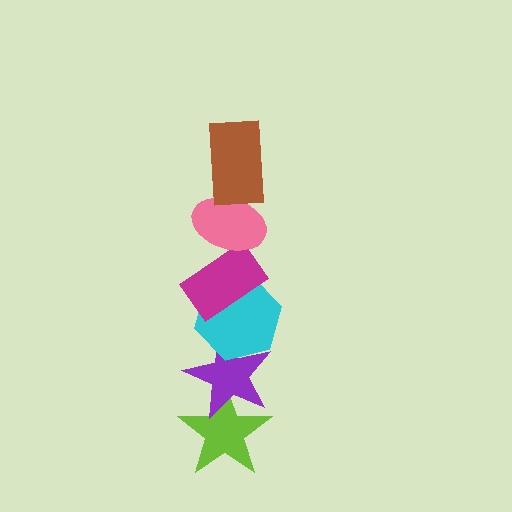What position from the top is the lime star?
The lime star is 6th from the top.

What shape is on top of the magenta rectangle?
The pink ellipse is on top of the magenta rectangle.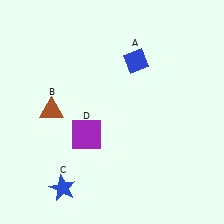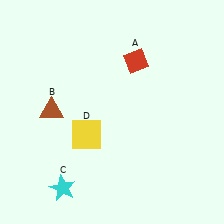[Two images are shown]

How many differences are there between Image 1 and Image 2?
There are 3 differences between the two images.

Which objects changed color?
A changed from blue to red. C changed from blue to cyan. D changed from purple to yellow.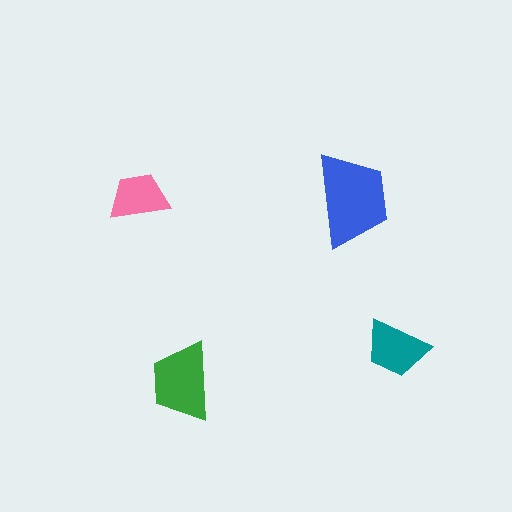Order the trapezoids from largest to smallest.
the blue one, the green one, the teal one, the pink one.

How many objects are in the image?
There are 4 objects in the image.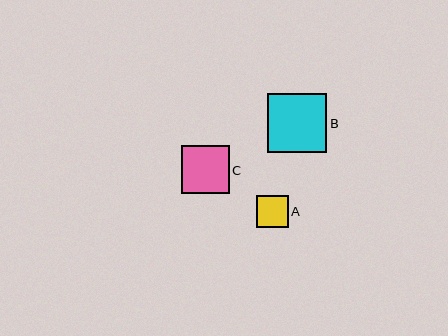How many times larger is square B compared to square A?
Square B is approximately 1.9 times the size of square A.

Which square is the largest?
Square B is the largest with a size of approximately 59 pixels.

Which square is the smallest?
Square A is the smallest with a size of approximately 32 pixels.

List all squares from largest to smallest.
From largest to smallest: B, C, A.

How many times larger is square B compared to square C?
Square B is approximately 1.2 times the size of square C.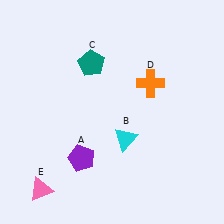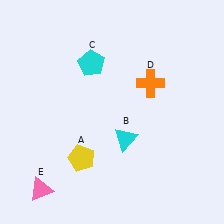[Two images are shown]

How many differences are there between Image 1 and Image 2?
There are 2 differences between the two images.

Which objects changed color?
A changed from purple to yellow. C changed from teal to cyan.